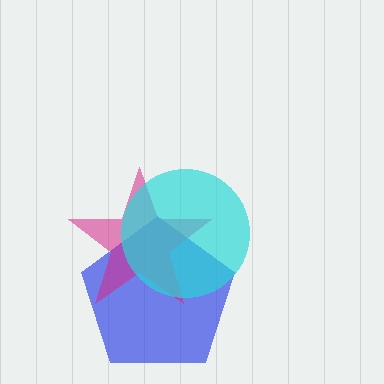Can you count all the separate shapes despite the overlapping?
Yes, there are 3 separate shapes.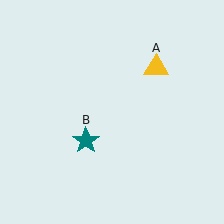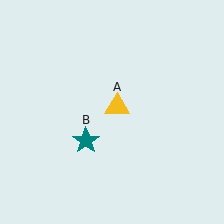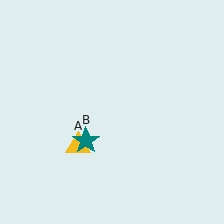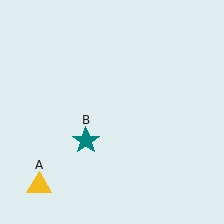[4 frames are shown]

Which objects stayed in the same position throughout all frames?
Teal star (object B) remained stationary.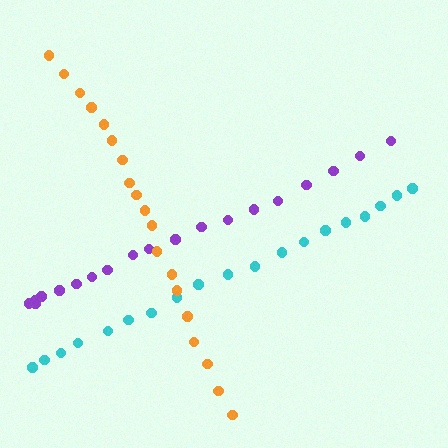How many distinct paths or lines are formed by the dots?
There are 3 distinct paths.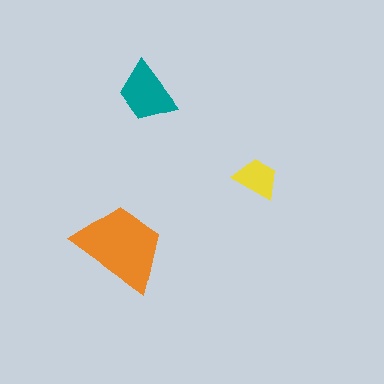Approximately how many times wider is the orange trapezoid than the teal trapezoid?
About 1.5 times wider.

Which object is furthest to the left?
The orange trapezoid is leftmost.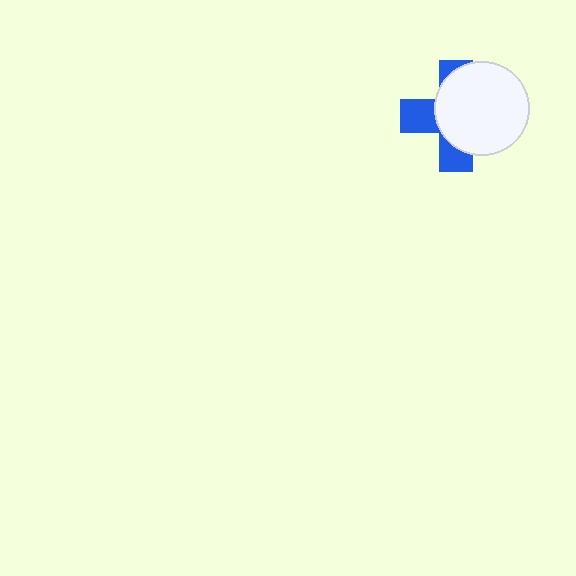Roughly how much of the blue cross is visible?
A small part of it is visible (roughly 38%).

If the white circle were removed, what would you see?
You would see the complete blue cross.